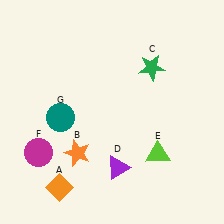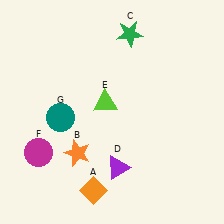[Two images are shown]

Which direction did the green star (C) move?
The green star (C) moved up.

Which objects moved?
The objects that moved are: the orange diamond (A), the green star (C), the lime triangle (E).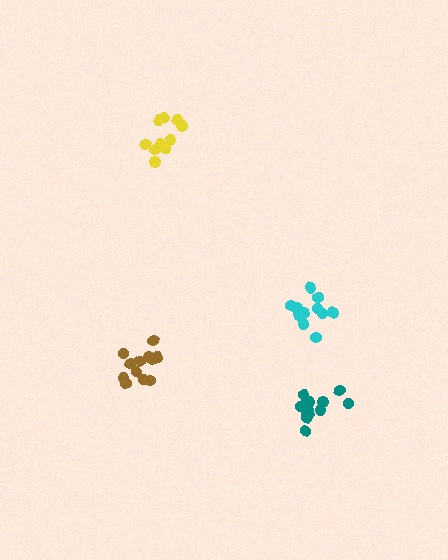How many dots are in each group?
Group 1: 12 dots, Group 2: 13 dots, Group 3: 12 dots, Group 4: 10 dots (47 total).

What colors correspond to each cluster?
The clusters are colored: cyan, teal, brown, yellow.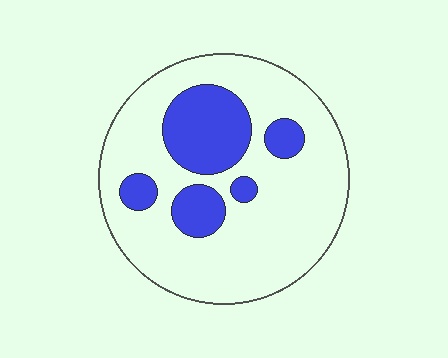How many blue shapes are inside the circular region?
5.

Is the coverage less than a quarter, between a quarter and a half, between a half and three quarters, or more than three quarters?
Less than a quarter.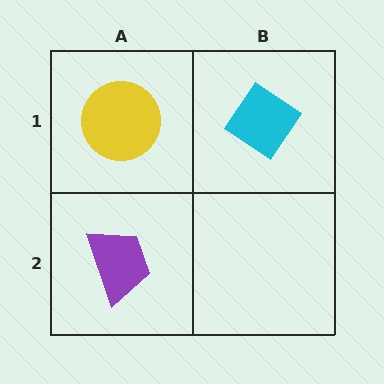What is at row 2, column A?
A purple trapezoid.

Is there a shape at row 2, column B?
No, that cell is empty.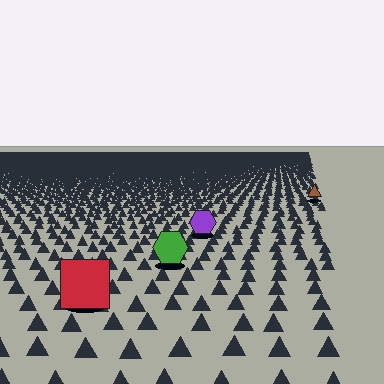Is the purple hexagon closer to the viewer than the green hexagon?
No. The green hexagon is closer — you can tell from the texture gradient: the ground texture is coarser near it.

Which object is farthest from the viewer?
The brown triangle is farthest from the viewer. It appears smaller and the ground texture around it is denser.